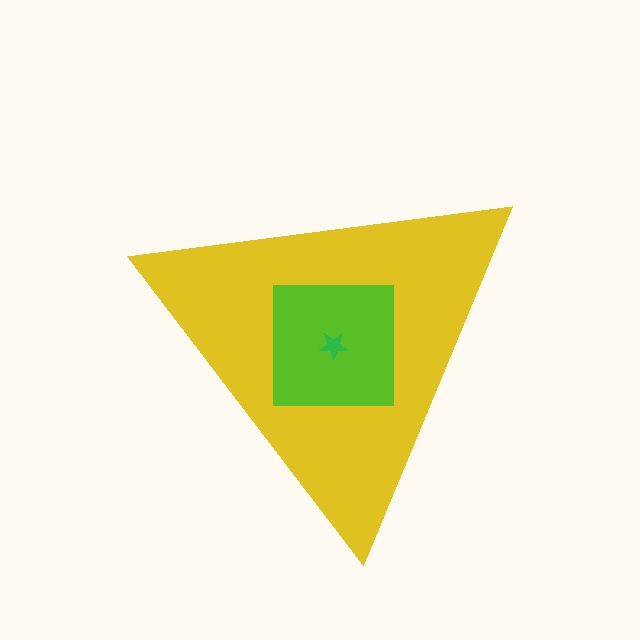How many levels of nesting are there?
3.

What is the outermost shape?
The yellow triangle.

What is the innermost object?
The green star.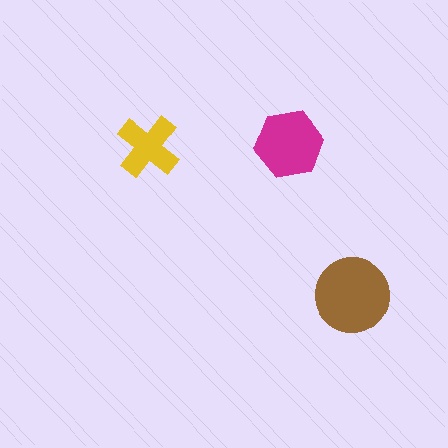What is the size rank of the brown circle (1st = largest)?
1st.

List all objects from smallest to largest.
The yellow cross, the magenta hexagon, the brown circle.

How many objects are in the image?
There are 3 objects in the image.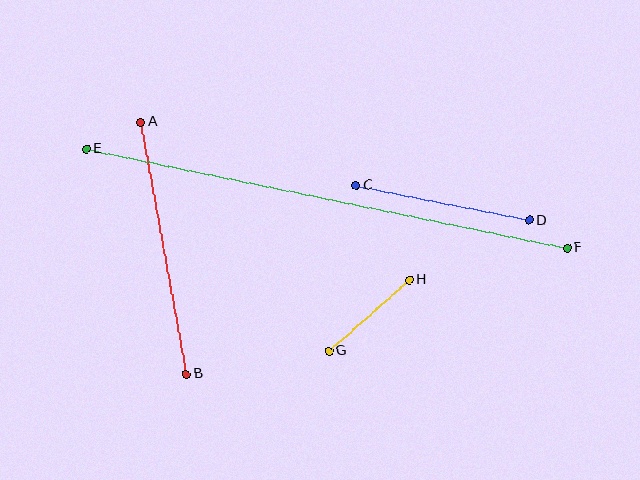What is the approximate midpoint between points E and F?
The midpoint is at approximately (327, 198) pixels.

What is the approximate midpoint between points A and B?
The midpoint is at approximately (164, 248) pixels.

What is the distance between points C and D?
The distance is approximately 177 pixels.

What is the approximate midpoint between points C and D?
The midpoint is at approximately (443, 203) pixels.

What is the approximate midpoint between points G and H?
The midpoint is at approximately (369, 315) pixels.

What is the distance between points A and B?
The distance is approximately 256 pixels.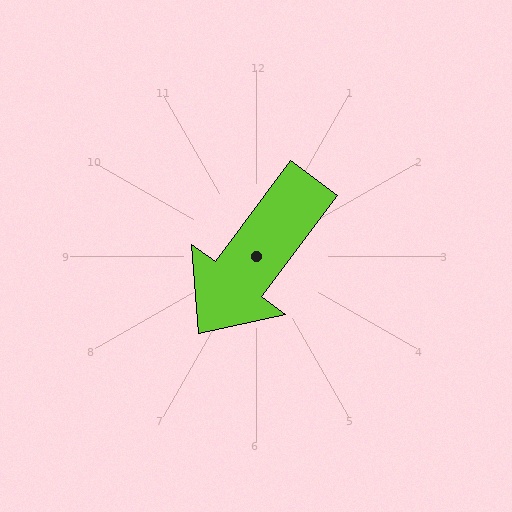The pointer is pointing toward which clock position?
Roughly 7 o'clock.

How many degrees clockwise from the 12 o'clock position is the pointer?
Approximately 217 degrees.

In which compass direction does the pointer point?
Southwest.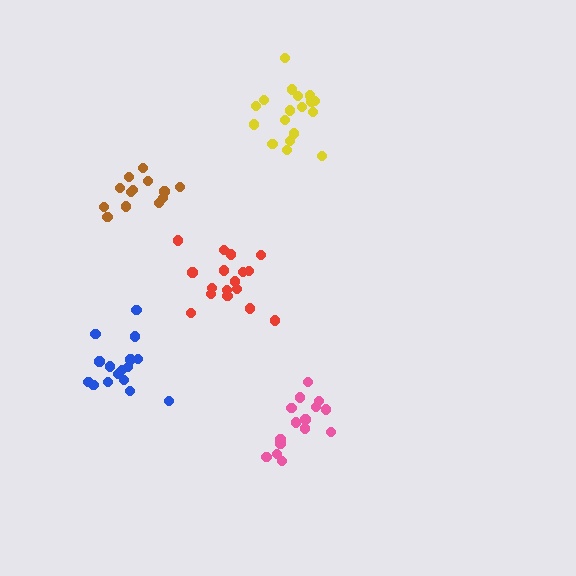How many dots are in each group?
Group 1: 18 dots, Group 2: 17 dots, Group 3: 16 dots, Group 4: 15 dots, Group 5: 13 dots (79 total).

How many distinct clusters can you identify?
There are 5 distinct clusters.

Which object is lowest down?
The pink cluster is bottommost.